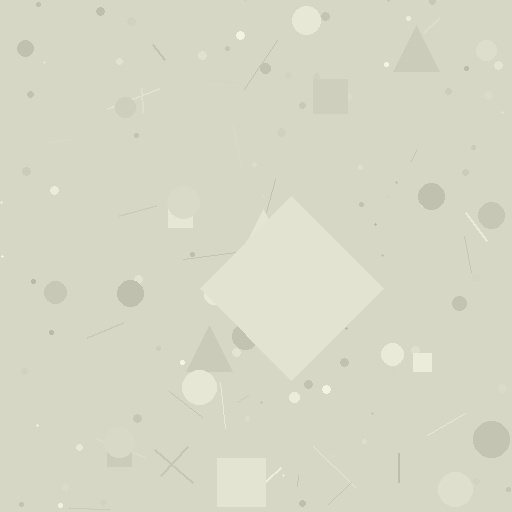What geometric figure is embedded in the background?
A diamond is embedded in the background.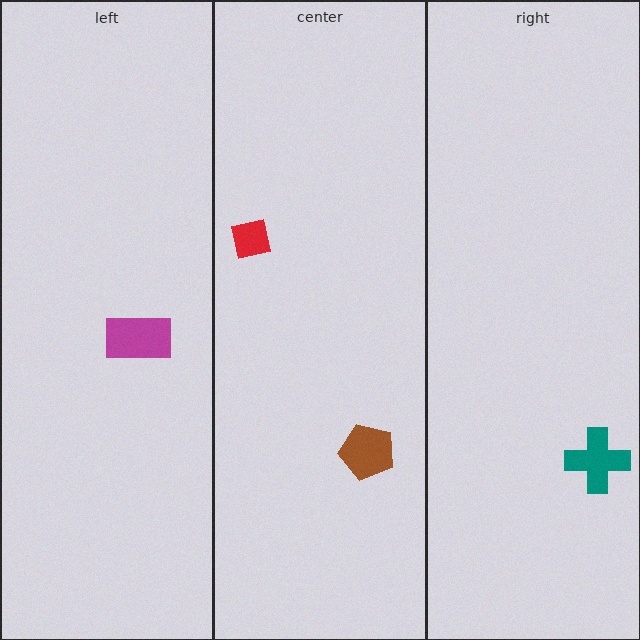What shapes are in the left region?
The magenta rectangle.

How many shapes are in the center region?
2.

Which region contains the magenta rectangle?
The left region.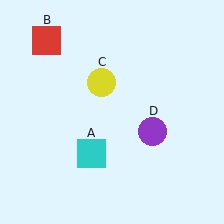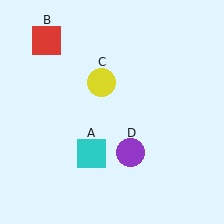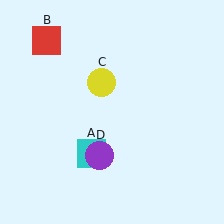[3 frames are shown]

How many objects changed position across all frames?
1 object changed position: purple circle (object D).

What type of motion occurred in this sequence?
The purple circle (object D) rotated clockwise around the center of the scene.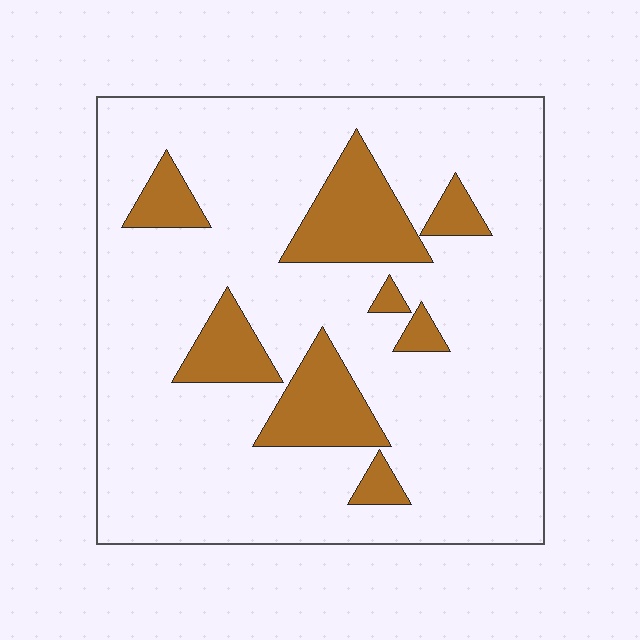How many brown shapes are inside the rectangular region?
8.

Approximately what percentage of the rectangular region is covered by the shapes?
Approximately 15%.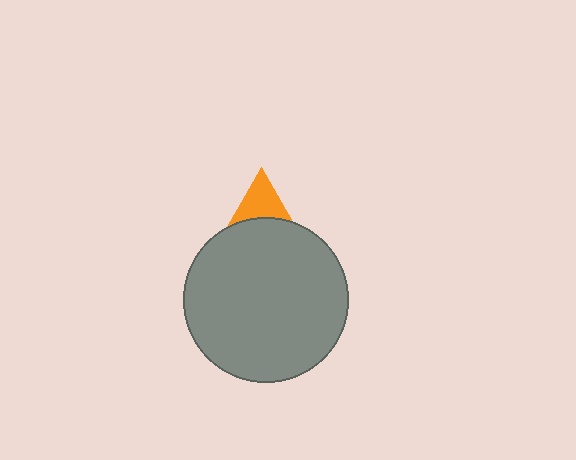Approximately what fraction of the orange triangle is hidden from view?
Roughly 66% of the orange triangle is hidden behind the gray circle.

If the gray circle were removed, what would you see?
You would see the complete orange triangle.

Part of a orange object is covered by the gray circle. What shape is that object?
It is a triangle.